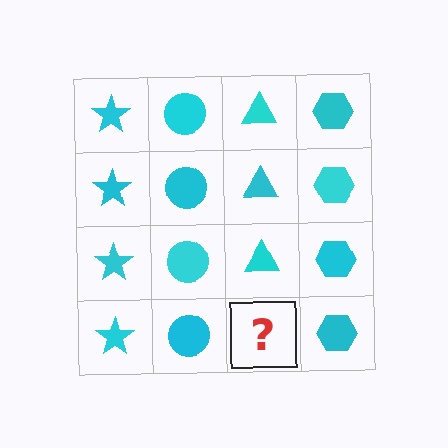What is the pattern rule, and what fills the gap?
The rule is that each column has a consistent shape. The gap should be filled with a cyan triangle.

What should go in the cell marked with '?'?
The missing cell should contain a cyan triangle.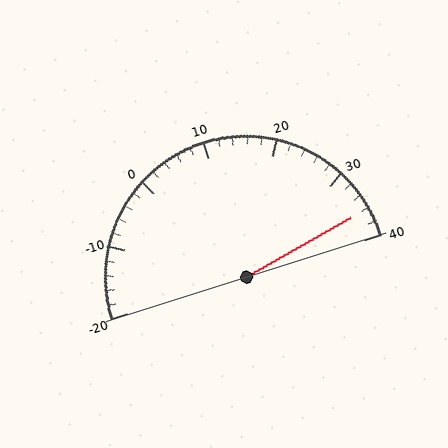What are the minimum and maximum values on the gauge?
The gauge ranges from -20 to 40.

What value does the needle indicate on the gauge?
The needle indicates approximately 36.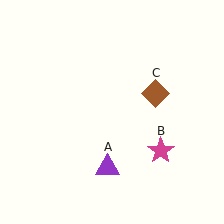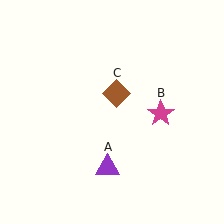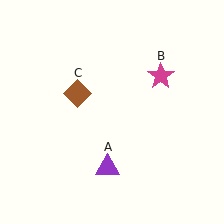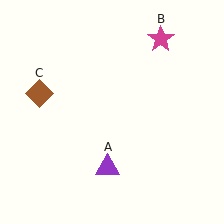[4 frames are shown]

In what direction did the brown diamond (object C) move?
The brown diamond (object C) moved left.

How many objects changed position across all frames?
2 objects changed position: magenta star (object B), brown diamond (object C).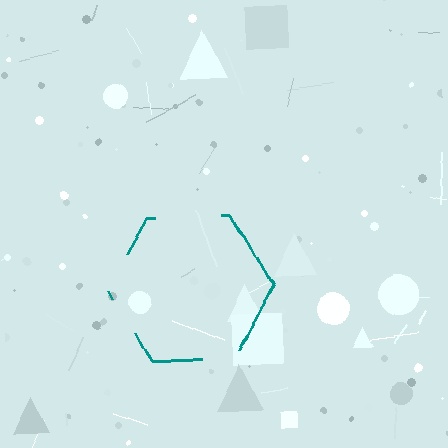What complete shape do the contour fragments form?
The contour fragments form a hexagon.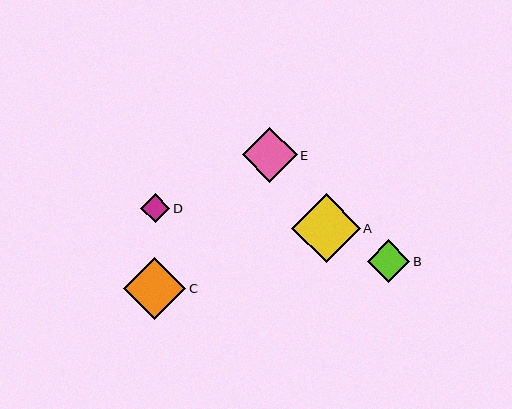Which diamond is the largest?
Diamond A is the largest with a size of approximately 68 pixels.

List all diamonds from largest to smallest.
From largest to smallest: A, C, E, B, D.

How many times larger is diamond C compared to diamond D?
Diamond C is approximately 2.1 times the size of diamond D.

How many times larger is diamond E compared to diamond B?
Diamond E is approximately 1.3 times the size of diamond B.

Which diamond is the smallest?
Diamond D is the smallest with a size of approximately 29 pixels.